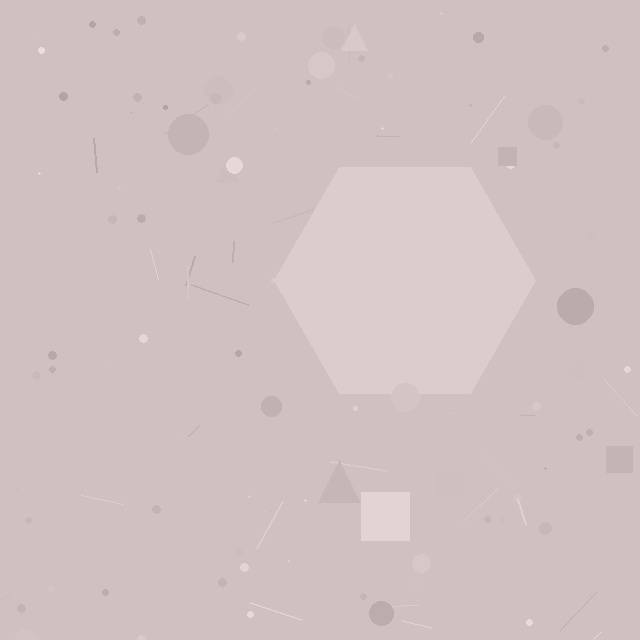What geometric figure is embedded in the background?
A hexagon is embedded in the background.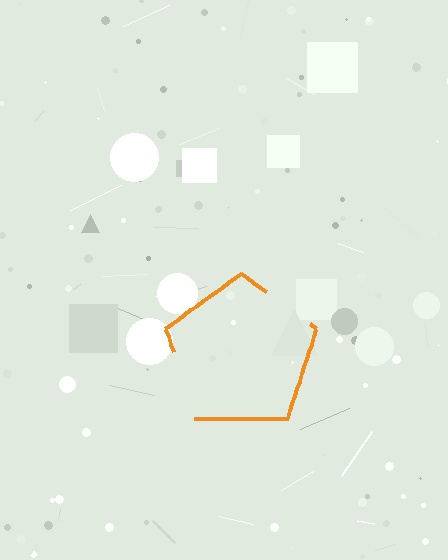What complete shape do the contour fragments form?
The contour fragments form a pentagon.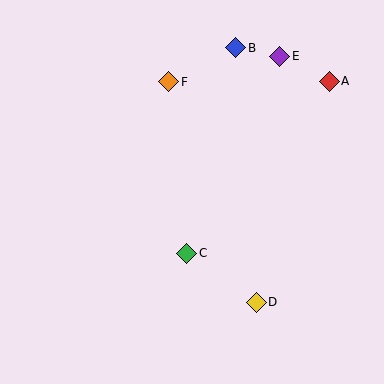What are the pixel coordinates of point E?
Point E is at (280, 56).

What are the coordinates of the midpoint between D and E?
The midpoint between D and E is at (268, 179).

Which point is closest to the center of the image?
Point C at (187, 253) is closest to the center.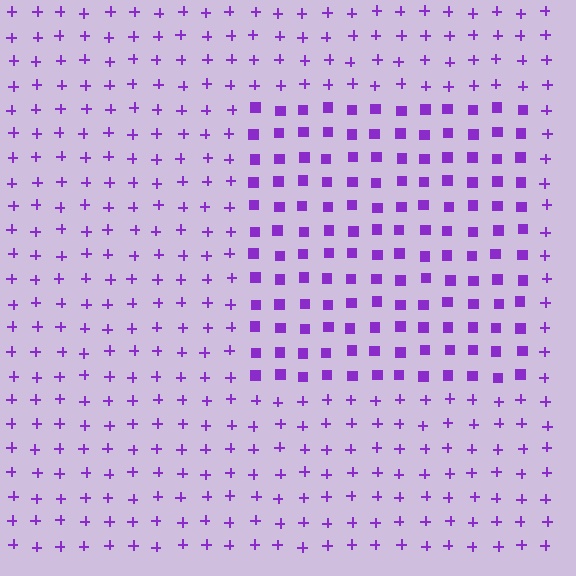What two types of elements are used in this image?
The image uses squares inside the rectangle region and plus signs outside it.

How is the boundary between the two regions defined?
The boundary is defined by a change in element shape: squares inside vs. plus signs outside. All elements share the same color and spacing.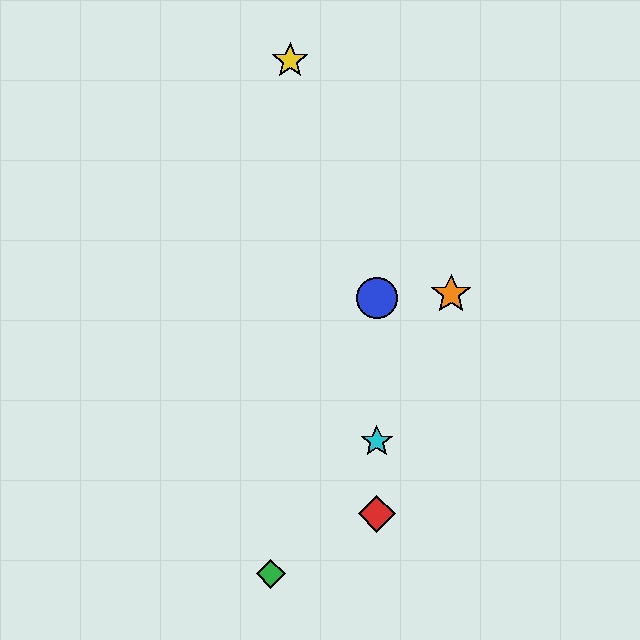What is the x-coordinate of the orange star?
The orange star is at x≈451.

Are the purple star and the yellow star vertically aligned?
No, the purple star is at x≈377 and the yellow star is at x≈290.